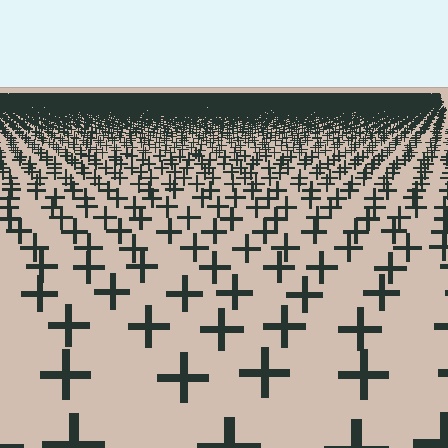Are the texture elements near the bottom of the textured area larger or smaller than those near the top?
Larger. Near the bottom, elements are closer to the viewer and appear at a bigger on-screen size.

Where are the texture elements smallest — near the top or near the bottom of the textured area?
Near the top.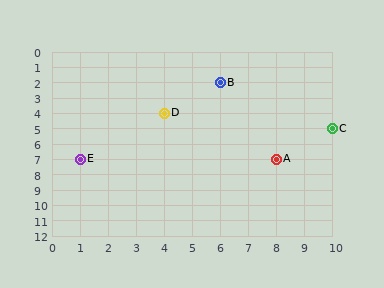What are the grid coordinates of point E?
Point E is at grid coordinates (1, 7).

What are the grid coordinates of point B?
Point B is at grid coordinates (6, 2).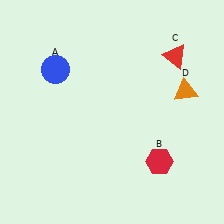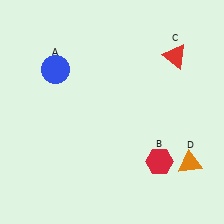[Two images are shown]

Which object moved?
The orange triangle (D) moved down.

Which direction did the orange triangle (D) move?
The orange triangle (D) moved down.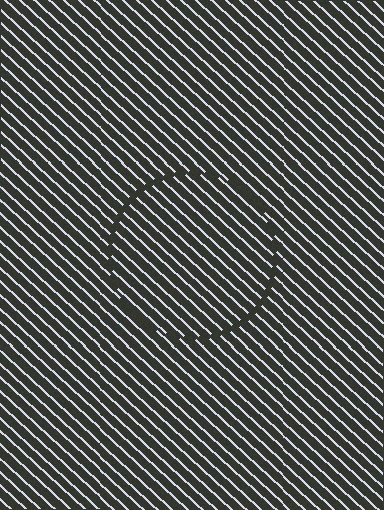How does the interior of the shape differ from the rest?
The interior of the shape contains the same grating, shifted by half a period — the contour is defined by the phase discontinuity where line-ends from the inner and outer gratings abut.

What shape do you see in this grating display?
An illusory circle. The interior of the shape contains the same grating, shifted by half a period — the contour is defined by the phase discontinuity where line-ends from the inner and outer gratings abut.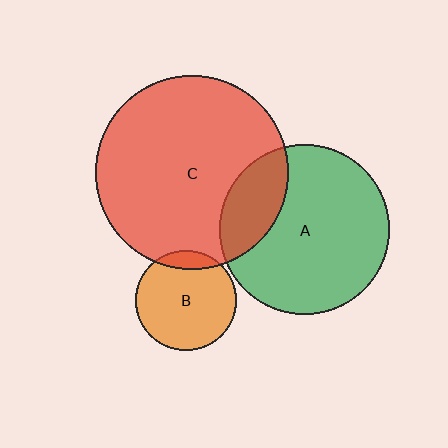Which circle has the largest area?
Circle C (red).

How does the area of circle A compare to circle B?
Approximately 2.9 times.